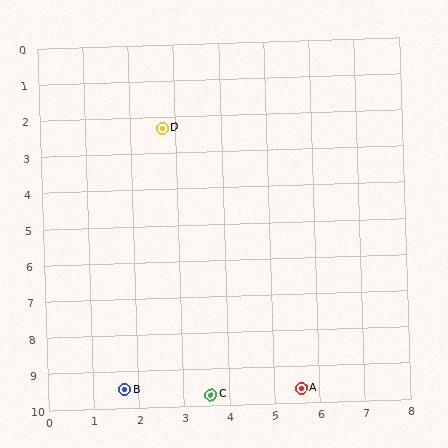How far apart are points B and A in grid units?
Points B and A are about 3.9 grid units apart.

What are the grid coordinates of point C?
Point C is at approximately (3.6, 9.7).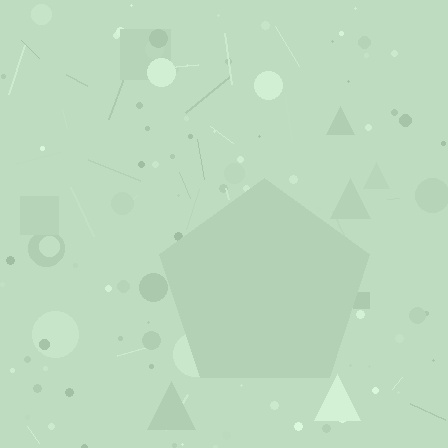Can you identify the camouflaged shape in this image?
The camouflaged shape is a pentagon.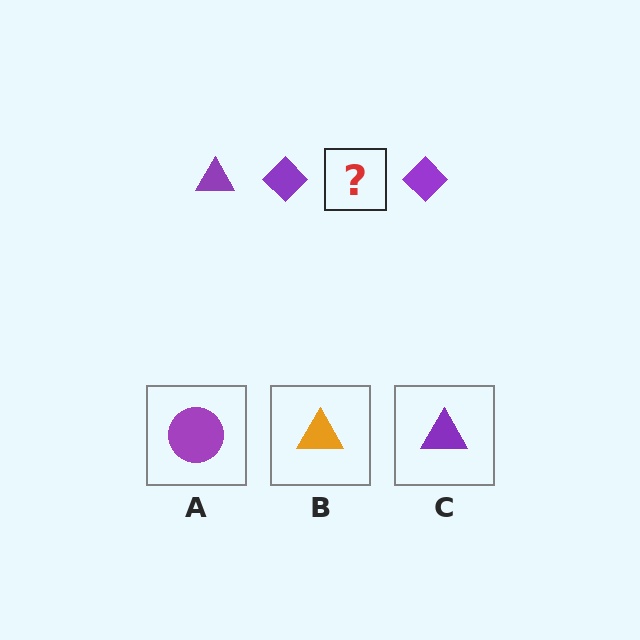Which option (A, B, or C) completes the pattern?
C.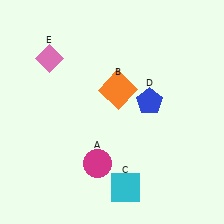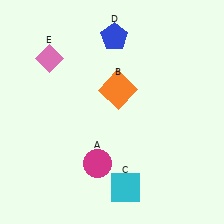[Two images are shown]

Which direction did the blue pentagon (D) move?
The blue pentagon (D) moved up.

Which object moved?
The blue pentagon (D) moved up.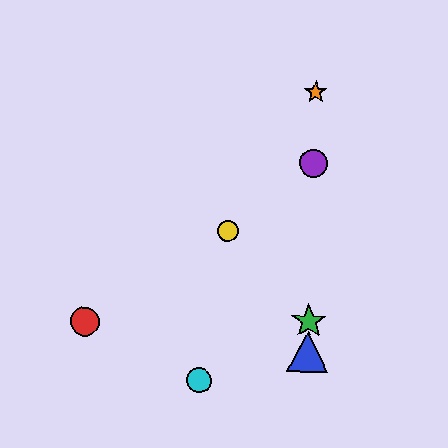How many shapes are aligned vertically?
4 shapes (the blue triangle, the green star, the purple circle, the orange star) are aligned vertically.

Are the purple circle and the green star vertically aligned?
Yes, both are at x≈314.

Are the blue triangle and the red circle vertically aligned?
No, the blue triangle is at x≈308 and the red circle is at x≈85.